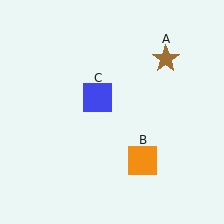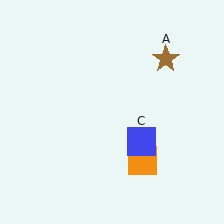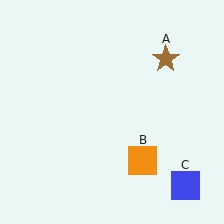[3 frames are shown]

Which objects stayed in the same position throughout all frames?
Brown star (object A) and orange square (object B) remained stationary.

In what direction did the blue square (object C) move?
The blue square (object C) moved down and to the right.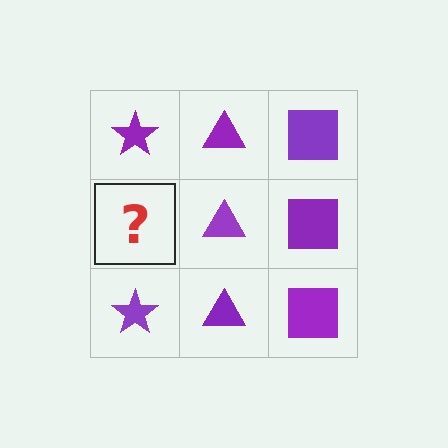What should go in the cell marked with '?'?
The missing cell should contain a purple star.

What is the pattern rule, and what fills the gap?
The rule is that each column has a consistent shape. The gap should be filled with a purple star.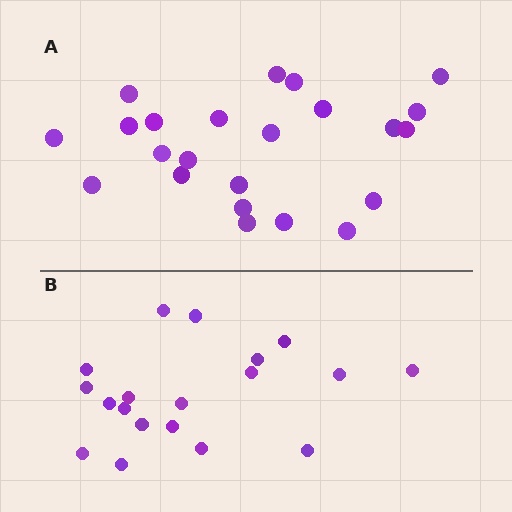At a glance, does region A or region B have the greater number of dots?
Region A (the top region) has more dots.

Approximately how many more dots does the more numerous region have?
Region A has about 4 more dots than region B.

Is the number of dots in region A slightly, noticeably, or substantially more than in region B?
Region A has only slightly more — the two regions are fairly close. The ratio is roughly 1.2 to 1.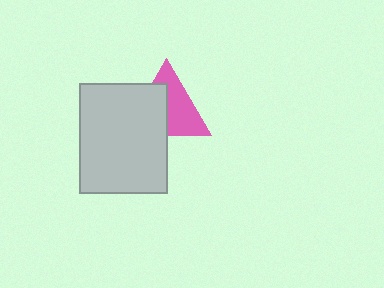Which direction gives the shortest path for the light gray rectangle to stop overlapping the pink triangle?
Moving toward the lower-left gives the shortest separation.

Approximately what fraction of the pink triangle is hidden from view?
Roughly 45% of the pink triangle is hidden behind the light gray rectangle.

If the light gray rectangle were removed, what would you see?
You would see the complete pink triangle.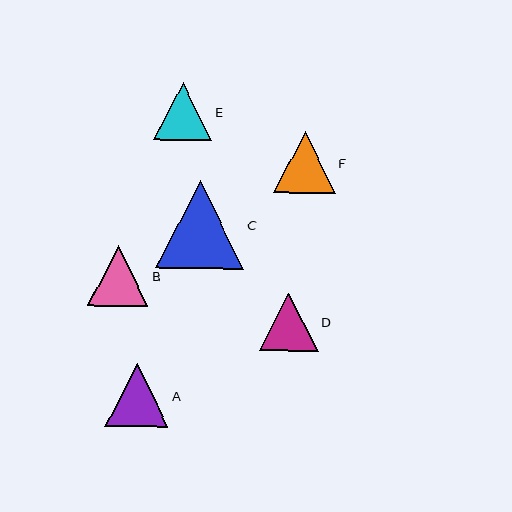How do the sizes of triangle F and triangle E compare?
Triangle F and triangle E are approximately the same size.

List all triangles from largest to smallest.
From largest to smallest: C, A, F, B, D, E.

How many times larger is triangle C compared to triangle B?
Triangle C is approximately 1.5 times the size of triangle B.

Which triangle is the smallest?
Triangle E is the smallest with a size of approximately 58 pixels.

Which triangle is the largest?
Triangle C is the largest with a size of approximately 88 pixels.